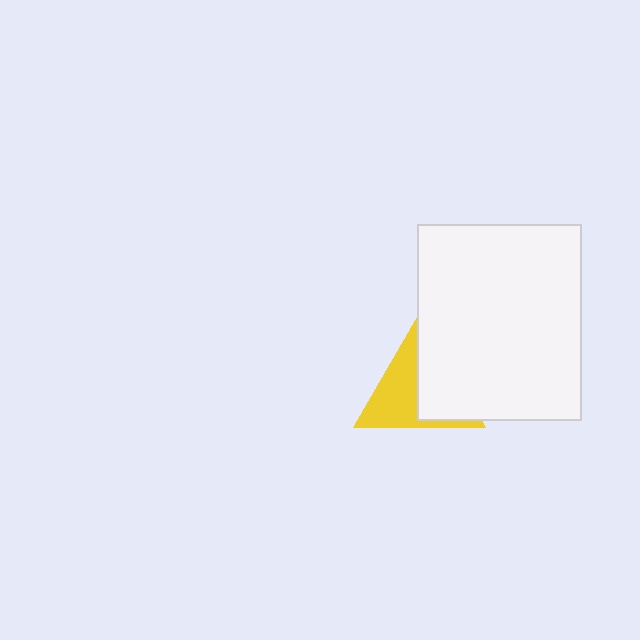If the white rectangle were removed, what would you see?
You would see the complete yellow triangle.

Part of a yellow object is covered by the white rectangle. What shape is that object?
It is a triangle.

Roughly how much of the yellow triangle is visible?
About half of it is visible (roughly 52%).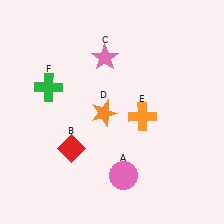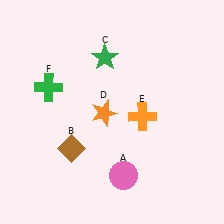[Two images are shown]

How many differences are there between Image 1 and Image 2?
There are 2 differences between the two images.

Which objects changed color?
B changed from red to brown. C changed from pink to green.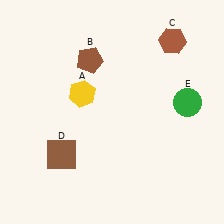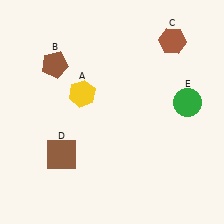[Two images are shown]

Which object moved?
The brown pentagon (B) moved left.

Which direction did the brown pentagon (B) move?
The brown pentagon (B) moved left.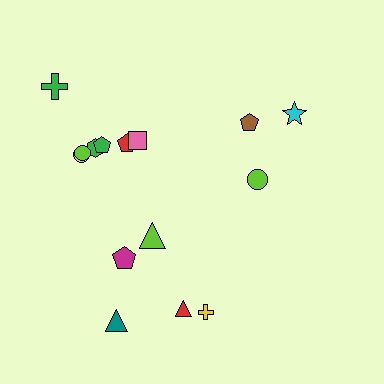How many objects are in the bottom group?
There are 5 objects.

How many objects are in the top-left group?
There are 7 objects.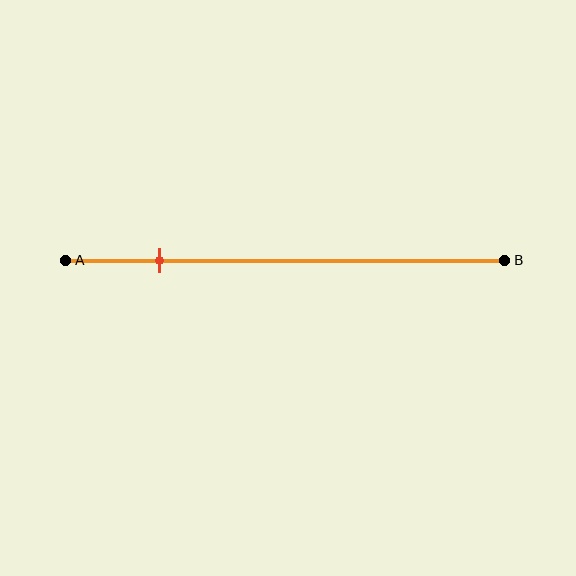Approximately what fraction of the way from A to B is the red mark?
The red mark is approximately 20% of the way from A to B.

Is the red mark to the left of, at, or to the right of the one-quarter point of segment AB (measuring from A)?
The red mark is to the left of the one-quarter point of segment AB.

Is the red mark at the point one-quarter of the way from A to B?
No, the mark is at about 20% from A, not at the 25% one-quarter point.